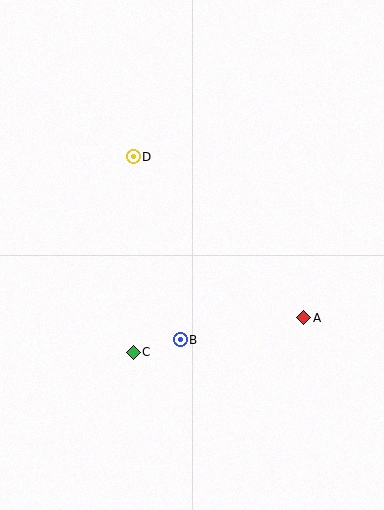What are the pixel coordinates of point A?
Point A is at (304, 318).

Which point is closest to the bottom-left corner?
Point C is closest to the bottom-left corner.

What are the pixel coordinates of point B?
Point B is at (180, 340).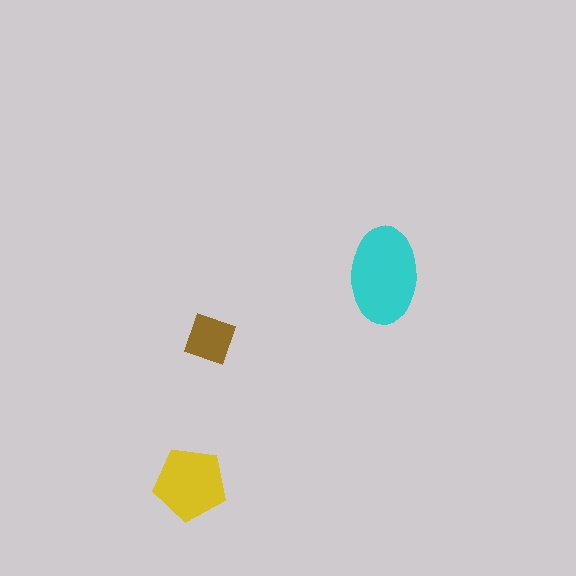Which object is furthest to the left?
The yellow pentagon is leftmost.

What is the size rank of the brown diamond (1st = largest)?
3rd.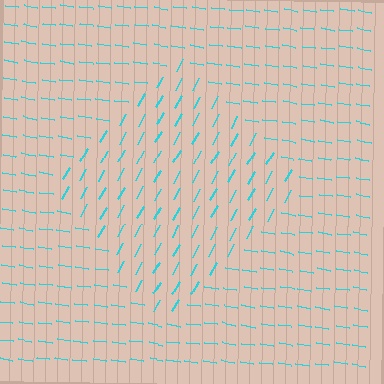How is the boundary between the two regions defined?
The boundary is defined purely by a change in line orientation (approximately 69 degrees difference). All lines are the same color and thickness.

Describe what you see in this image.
The image is filled with small cyan line segments. A diamond region in the image has lines oriented differently from the surrounding lines, creating a visible texture boundary.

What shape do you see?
I see a diamond.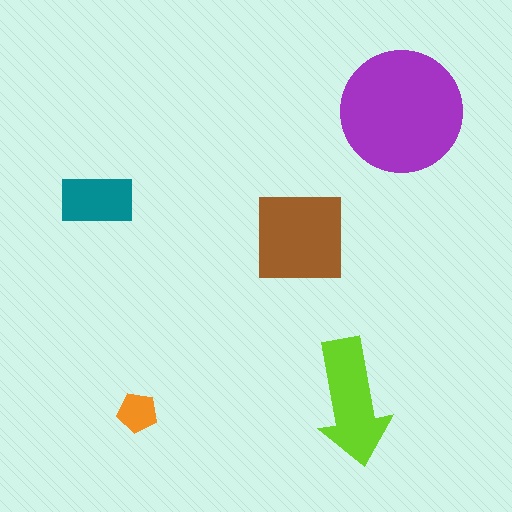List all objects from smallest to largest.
The orange pentagon, the teal rectangle, the lime arrow, the brown square, the purple circle.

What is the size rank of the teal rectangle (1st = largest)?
4th.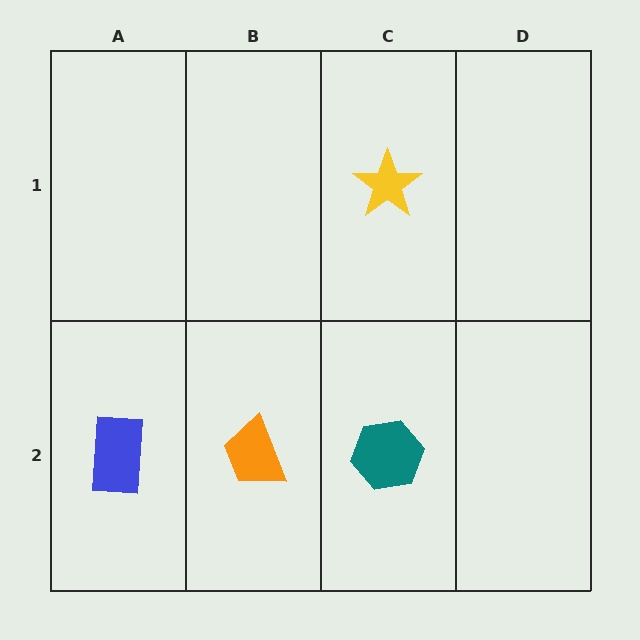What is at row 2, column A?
A blue rectangle.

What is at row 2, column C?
A teal hexagon.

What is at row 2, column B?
An orange trapezoid.